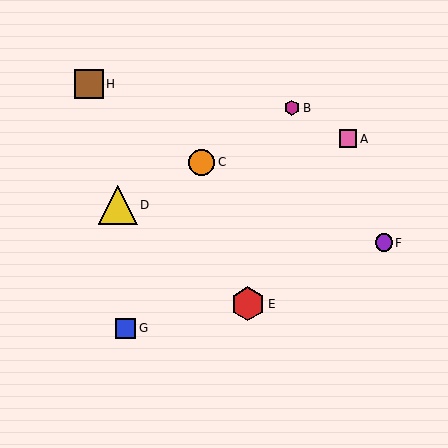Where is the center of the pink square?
The center of the pink square is at (348, 139).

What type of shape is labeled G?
Shape G is a blue square.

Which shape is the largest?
The yellow triangle (labeled D) is the largest.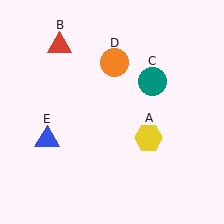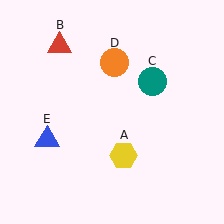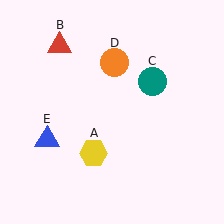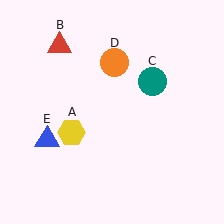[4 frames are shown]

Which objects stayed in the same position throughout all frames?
Red triangle (object B) and teal circle (object C) and orange circle (object D) and blue triangle (object E) remained stationary.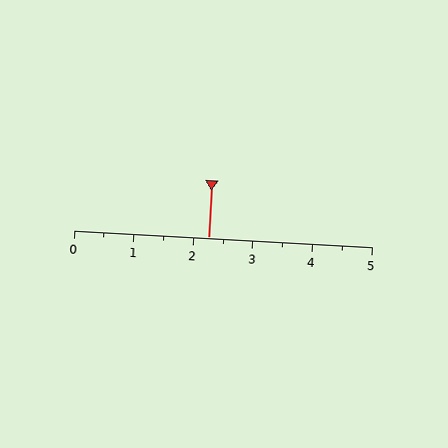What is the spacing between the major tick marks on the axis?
The major ticks are spaced 1 apart.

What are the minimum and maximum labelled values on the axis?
The axis runs from 0 to 5.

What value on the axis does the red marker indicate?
The marker indicates approximately 2.2.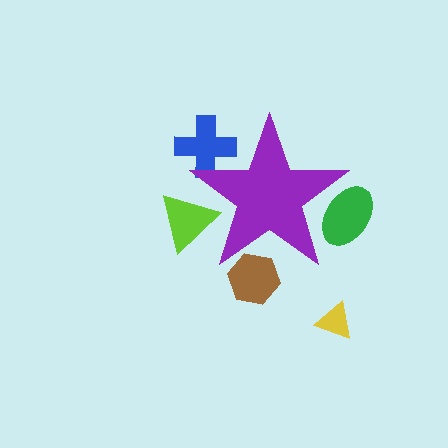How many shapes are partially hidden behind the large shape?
4 shapes are partially hidden.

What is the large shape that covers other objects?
A purple star.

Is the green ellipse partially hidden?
Yes, the green ellipse is partially hidden behind the purple star.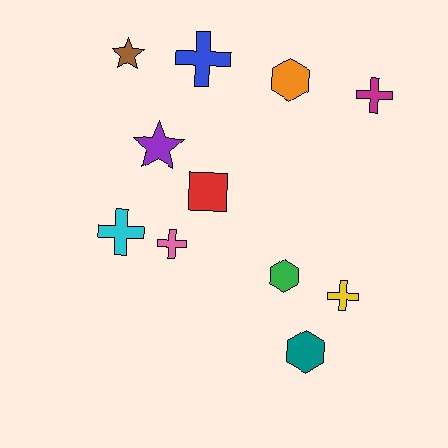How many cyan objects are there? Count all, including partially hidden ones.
There is 1 cyan object.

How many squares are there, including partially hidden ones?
There is 1 square.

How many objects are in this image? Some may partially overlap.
There are 11 objects.